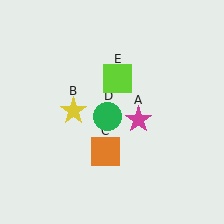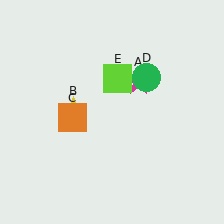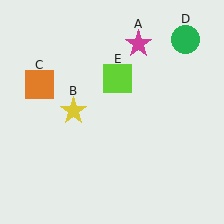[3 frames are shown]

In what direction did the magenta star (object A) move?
The magenta star (object A) moved up.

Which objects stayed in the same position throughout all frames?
Yellow star (object B) and lime square (object E) remained stationary.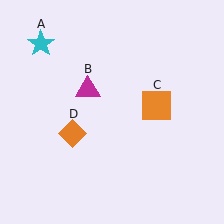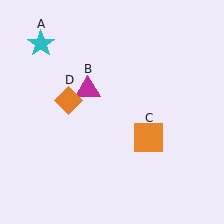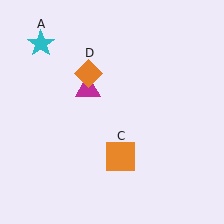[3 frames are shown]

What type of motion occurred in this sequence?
The orange square (object C), orange diamond (object D) rotated clockwise around the center of the scene.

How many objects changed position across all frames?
2 objects changed position: orange square (object C), orange diamond (object D).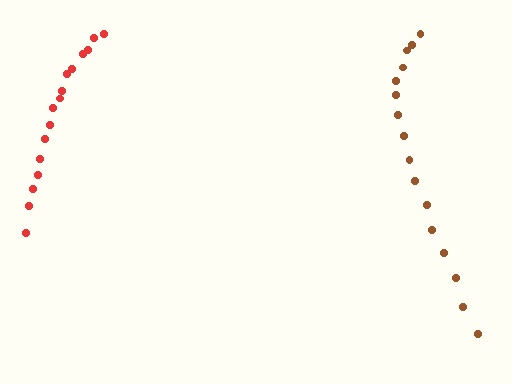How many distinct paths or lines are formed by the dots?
There are 2 distinct paths.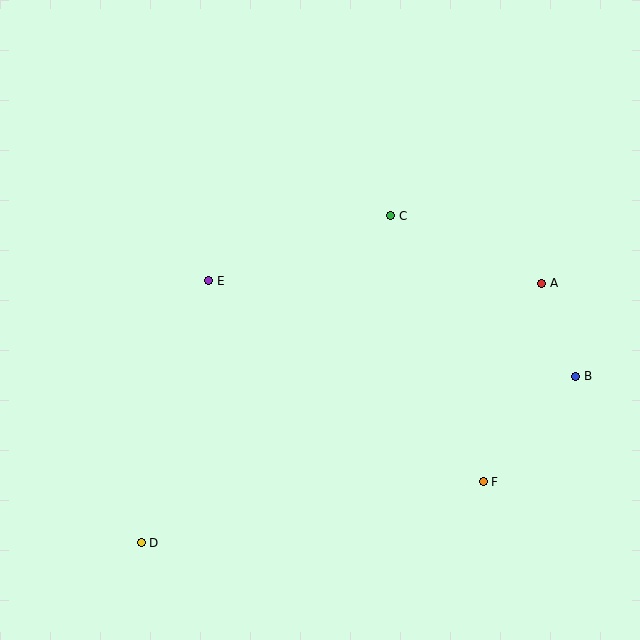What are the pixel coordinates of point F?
Point F is at (483, 482).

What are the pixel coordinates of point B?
Point B is at (576, 376).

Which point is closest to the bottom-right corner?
Point F is closest to the bottom-right corner.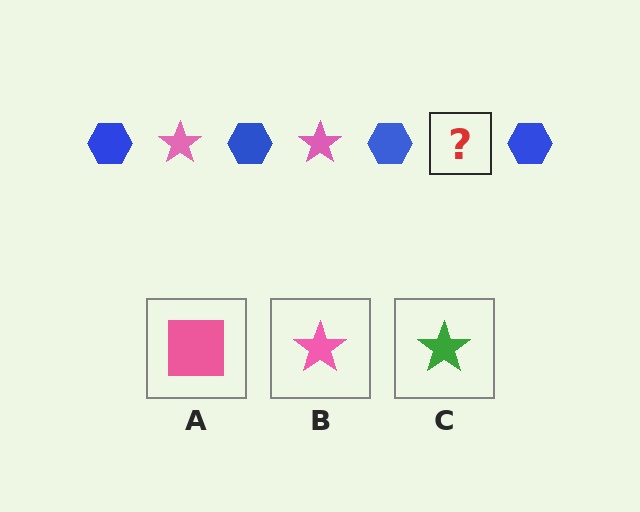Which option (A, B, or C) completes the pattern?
B.